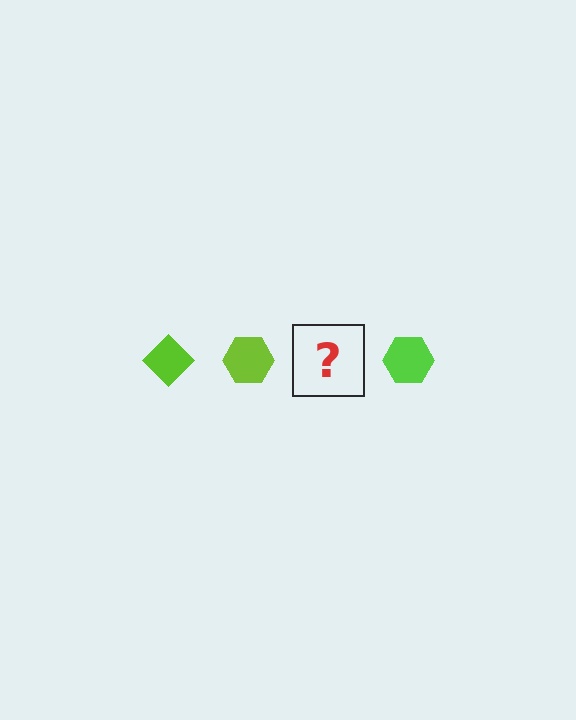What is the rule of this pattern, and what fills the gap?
The rule is that the pattern cycles through diamond, hexagon shapes in lime. The gap should be filled with a lime diamond.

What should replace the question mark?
The question mark should be replaced with a lime diamond.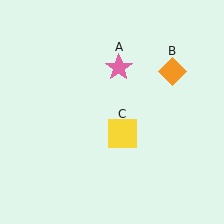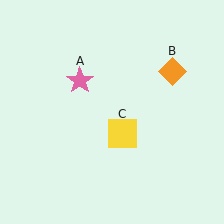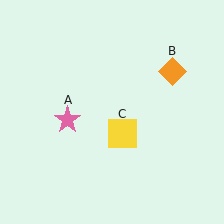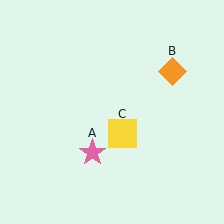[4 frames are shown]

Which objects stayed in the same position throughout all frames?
Orange diamond (object B) and yellow square (object C) remained stationary.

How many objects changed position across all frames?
1 object changed position: pink star (object A).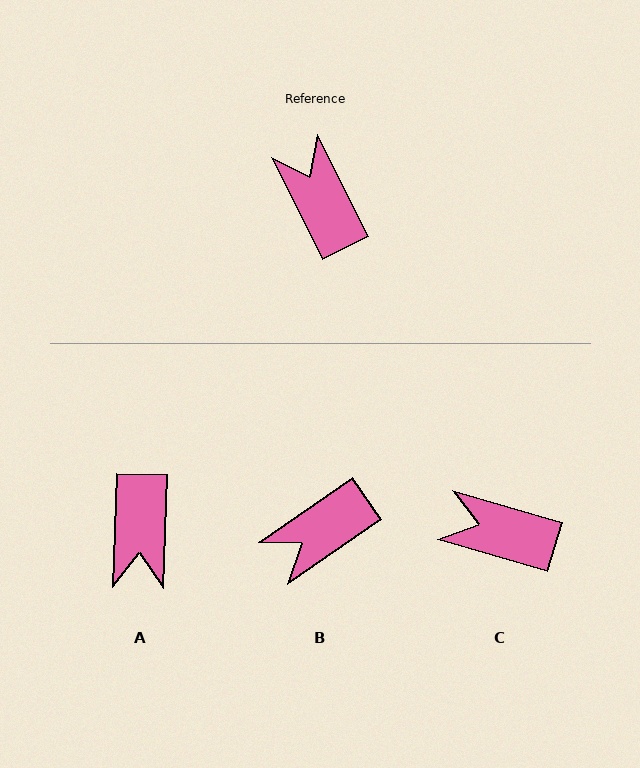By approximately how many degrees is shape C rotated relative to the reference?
Approximately 47 degrees counter-clockwise.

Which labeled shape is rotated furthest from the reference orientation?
A, about 152 degrees away.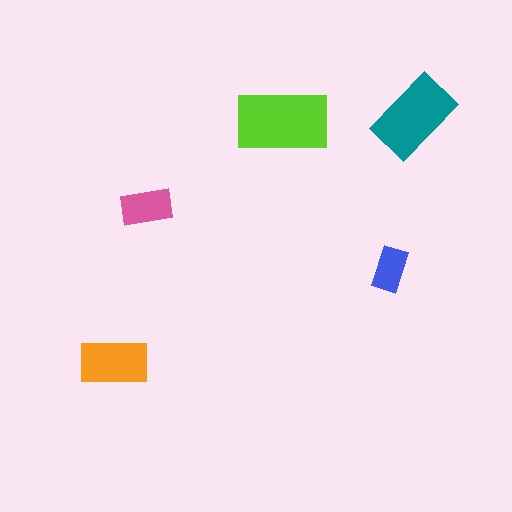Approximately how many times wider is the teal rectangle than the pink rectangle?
About 1.5 times wider.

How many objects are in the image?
There are 5 objects in the image.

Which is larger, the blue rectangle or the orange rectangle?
The orange one.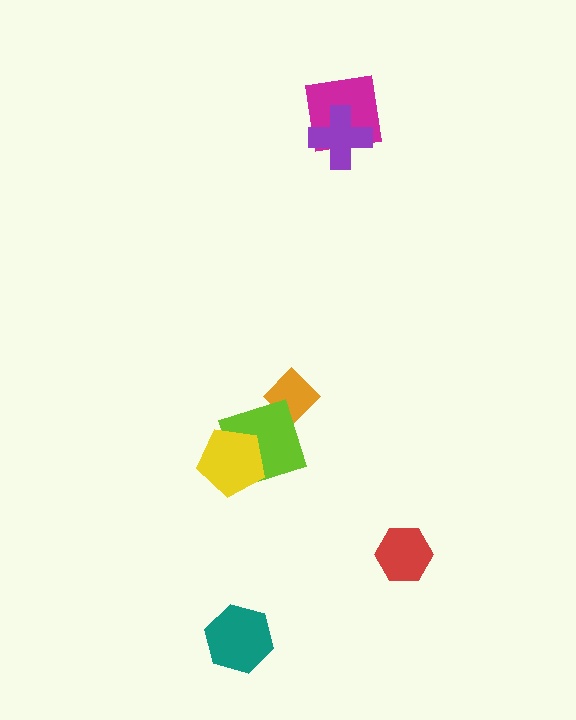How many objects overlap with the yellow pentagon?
1 object overlaps with the yellow pentagon.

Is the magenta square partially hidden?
Yes, it is partially covered by another shape.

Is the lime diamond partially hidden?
Yes, it is partially covered by another shape.